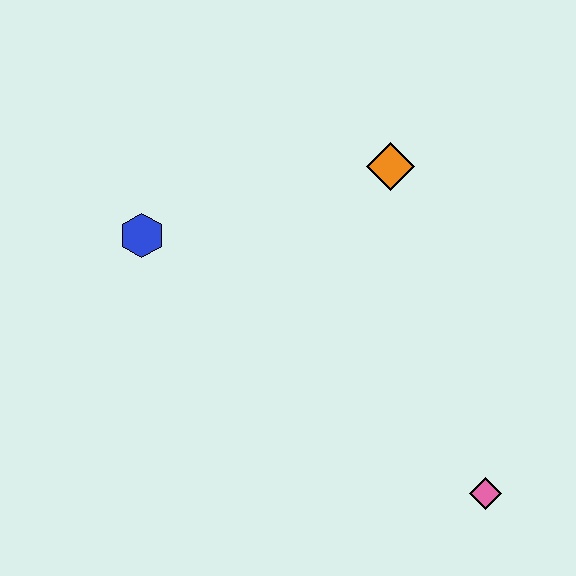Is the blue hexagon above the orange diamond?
No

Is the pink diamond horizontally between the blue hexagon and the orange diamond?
No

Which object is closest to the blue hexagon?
The orange diamond is closest to the blue hexagon.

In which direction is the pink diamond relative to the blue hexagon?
The pink diamond is to the right of the blue hexagon.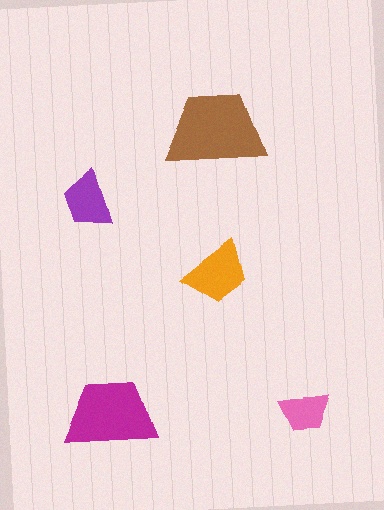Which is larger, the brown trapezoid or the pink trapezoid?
The brown one.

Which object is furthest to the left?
The purple trapezoid is leftmost.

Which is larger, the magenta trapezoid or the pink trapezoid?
The magenta one.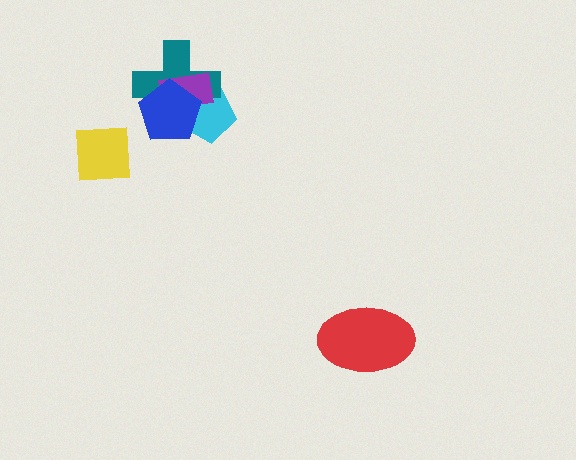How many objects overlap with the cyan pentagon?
3 objects overlap with the cyan pentagon.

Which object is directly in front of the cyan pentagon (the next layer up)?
The teal cross is directly in front of the cyan pentagon.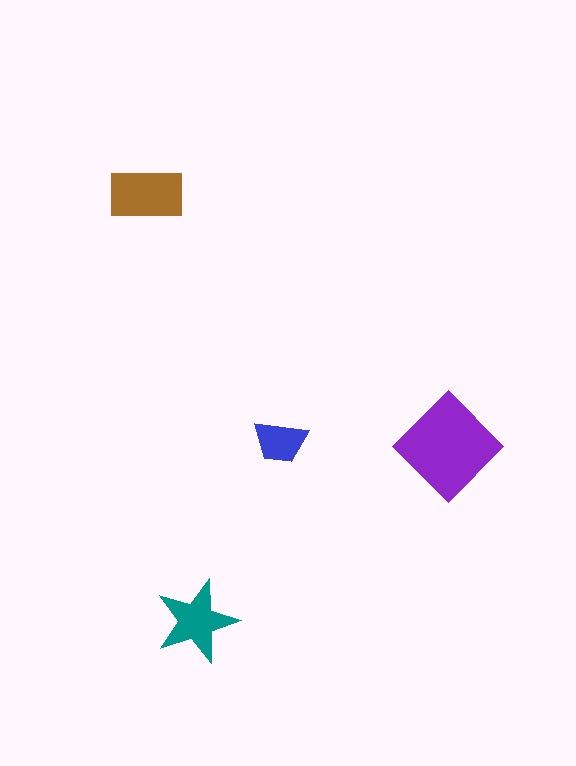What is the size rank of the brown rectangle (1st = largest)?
2nd.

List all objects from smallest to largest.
The blue trapezoid, the teal star, the brown rectangle, the purple diamond.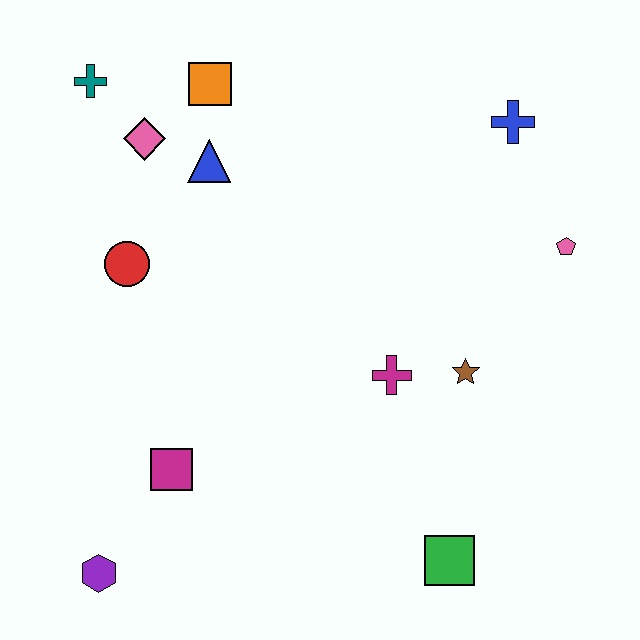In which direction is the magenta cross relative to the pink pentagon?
The magenta cross is to the left of the pink pentagon.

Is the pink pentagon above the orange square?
No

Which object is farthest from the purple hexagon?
The blue cross is farthest from the purple hexagon.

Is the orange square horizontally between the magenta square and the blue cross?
Yes